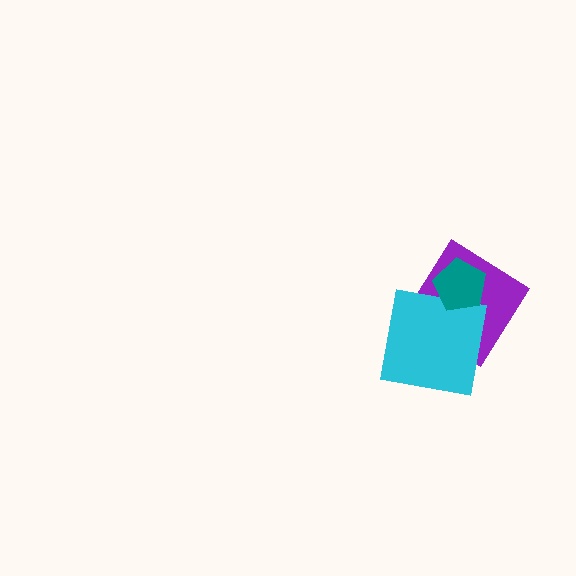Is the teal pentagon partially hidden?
No, no other shape covers it.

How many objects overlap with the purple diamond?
2 objects overlap with the purple diamond.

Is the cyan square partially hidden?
Yes, it is partially covered by another shape.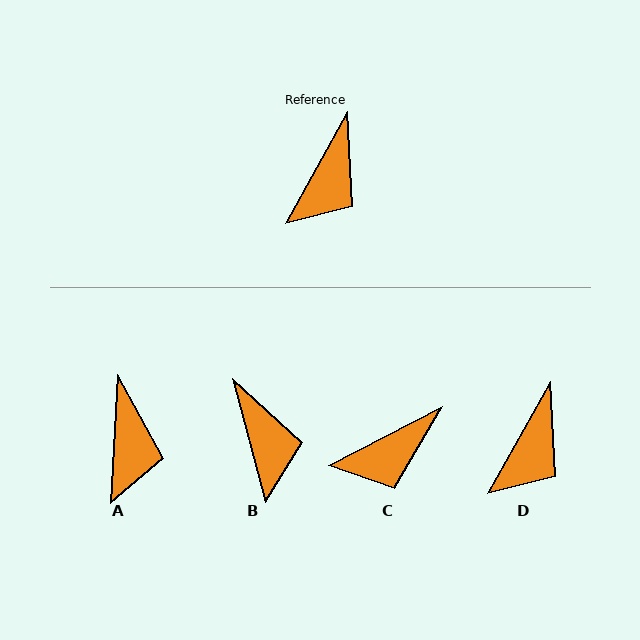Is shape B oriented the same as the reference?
No, it is off by about 44 degrees.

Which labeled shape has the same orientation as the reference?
D.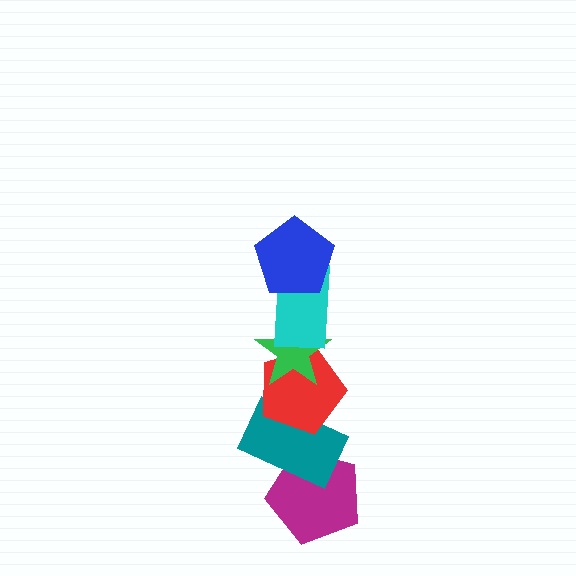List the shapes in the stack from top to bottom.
From top to bottom: the blue pentagon, the cyan rectangle, the green star, the red pentagon, the teal rectangle, the magenta pentagon.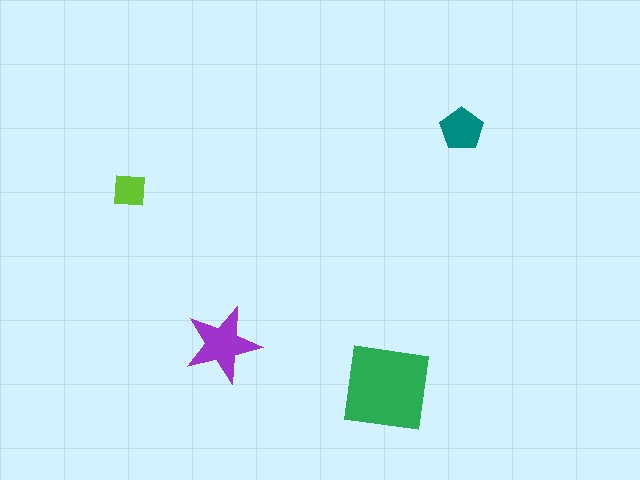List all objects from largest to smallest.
The green square, the purple star, the teal pentagon, the lime square.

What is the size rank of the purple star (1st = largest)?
2nd.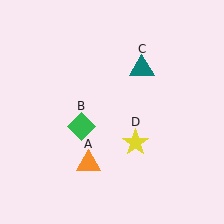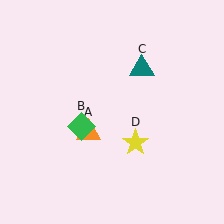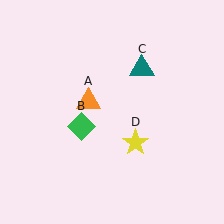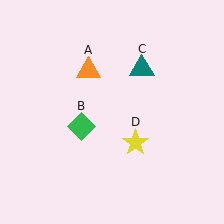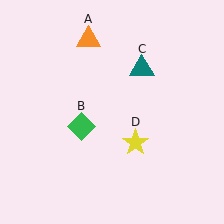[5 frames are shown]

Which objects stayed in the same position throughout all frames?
Green diamond (object B) and teal triangle (object C) and yellow star (object D) remained stationary.